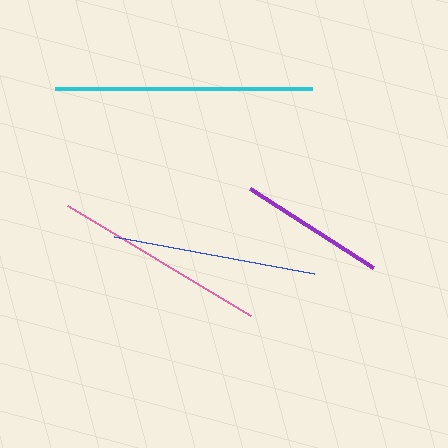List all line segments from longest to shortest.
From longest to shortest: cyan, pink, blue, purple.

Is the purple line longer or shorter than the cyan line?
The cyan line is longer than the purple line.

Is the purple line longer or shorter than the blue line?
The blue line is longer than the purple line.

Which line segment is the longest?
The cyan line is the longest at approximately 257 pixels.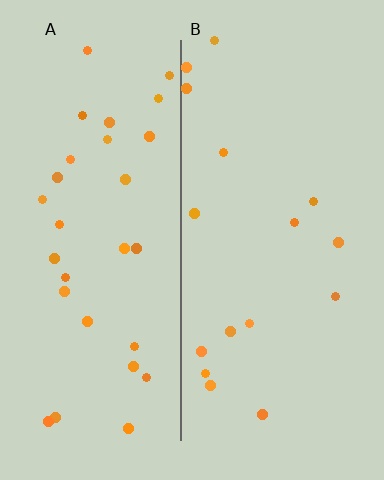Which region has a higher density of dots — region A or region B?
A (the left).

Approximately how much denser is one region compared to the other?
Approximately 1.9× — region A over region B.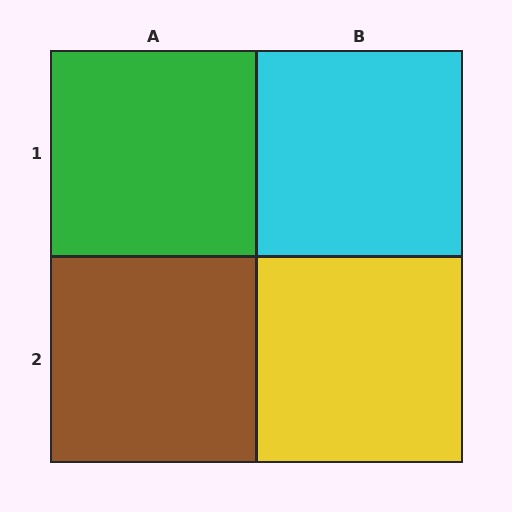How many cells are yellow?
1 cell is yellow.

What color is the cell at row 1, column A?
Green.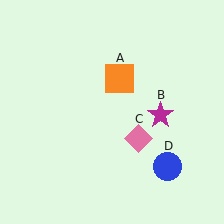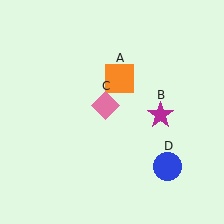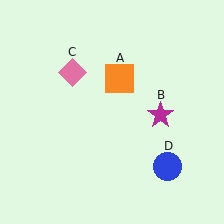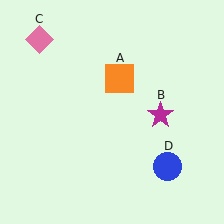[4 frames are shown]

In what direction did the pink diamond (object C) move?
The pink diamond (object C) moved up and to the left.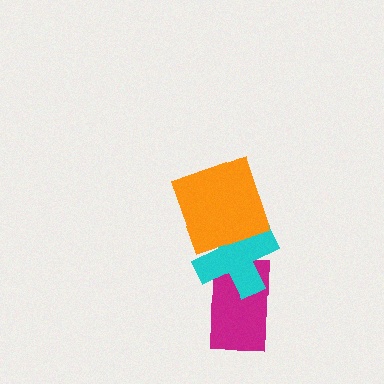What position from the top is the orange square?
The orange square is 1st from the top.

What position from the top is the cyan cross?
The cyan cross is 2nd from the top.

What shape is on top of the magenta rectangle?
The cyan cross is on top of the magenta rectangle.